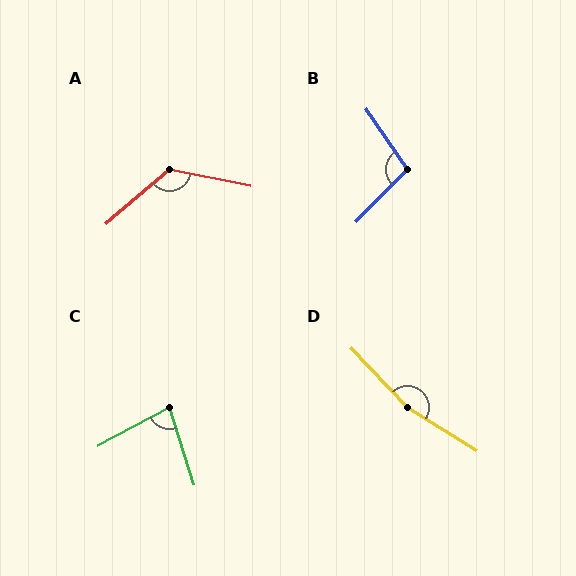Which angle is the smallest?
C, at approximately 80 degrees.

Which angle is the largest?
D, at approximately 166 degrees.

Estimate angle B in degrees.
Approximately 101 degrees.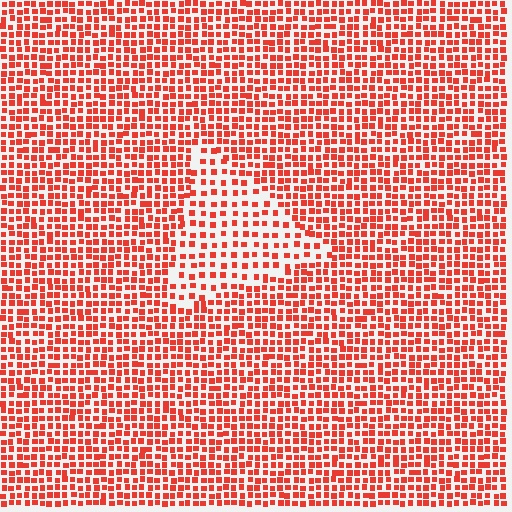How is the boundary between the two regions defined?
The boundary is defined by a change in element density (approximately 1.8x ratio). All elements are the same color, size, and shape.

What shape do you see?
I see a triangle.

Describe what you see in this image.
The image contains small red elements arranged at two different densities. A triangle-shaped region is visible where the elements are less densely packed than the surrounding area.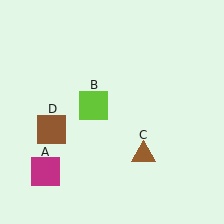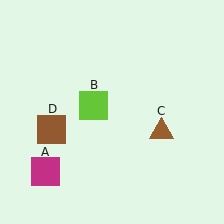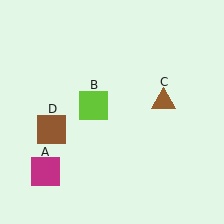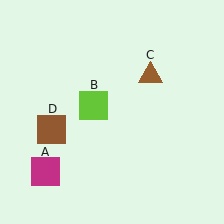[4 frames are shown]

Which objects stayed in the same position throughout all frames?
Magenta square (object A) and lime square (object B) and brown square (object D) remained stationary.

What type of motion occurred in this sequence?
The brown triangle (object C) rotated counterclockwise around the center of the scene.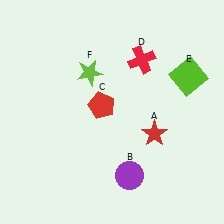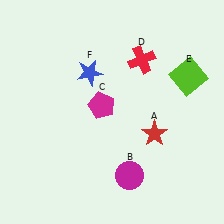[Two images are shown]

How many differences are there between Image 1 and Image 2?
There are 3 differences between the two images.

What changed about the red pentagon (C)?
In Image 1, C is red. In Image 2, it changed to magenta.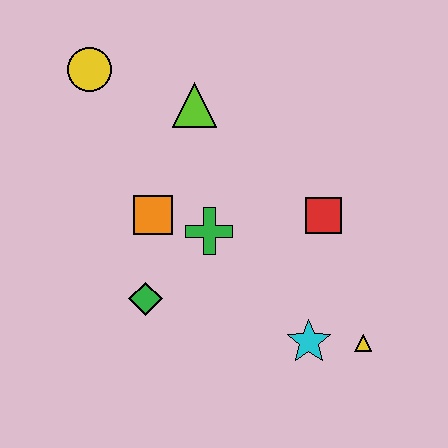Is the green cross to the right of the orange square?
Yes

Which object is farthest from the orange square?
The yellow triangle is farthest from the orange square.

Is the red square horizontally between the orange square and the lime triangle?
No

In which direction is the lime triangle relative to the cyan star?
The lime triangle is above the cyan star.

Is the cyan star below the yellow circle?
Yes